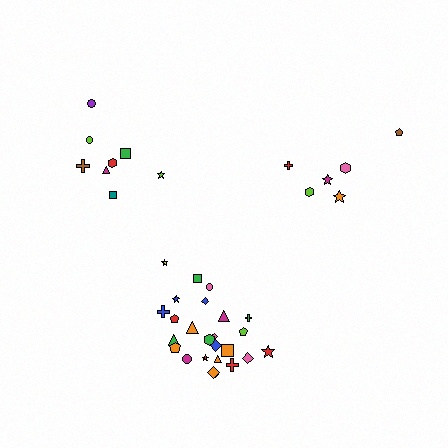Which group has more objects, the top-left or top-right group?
The top-left group.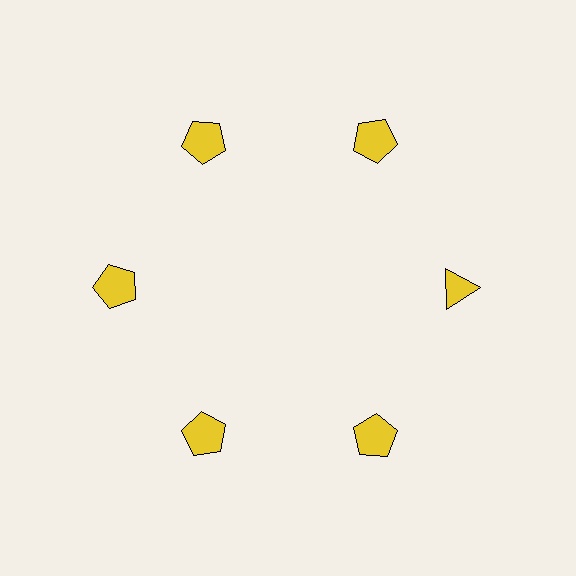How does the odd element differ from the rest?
It has a different shape: triangle instead of pentagon.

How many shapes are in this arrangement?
There are 6 shapes arranged in a ring pattern.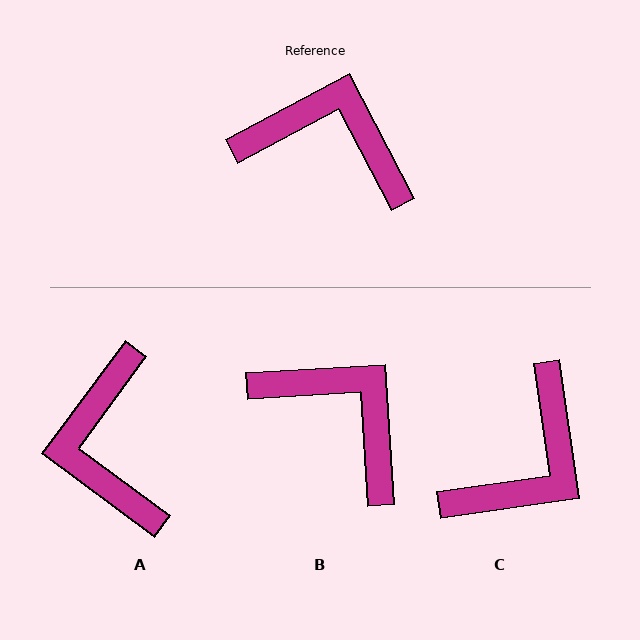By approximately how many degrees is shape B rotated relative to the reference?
Approximately 24 degrees clockwise.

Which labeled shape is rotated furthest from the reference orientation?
A, about 116 degrees away.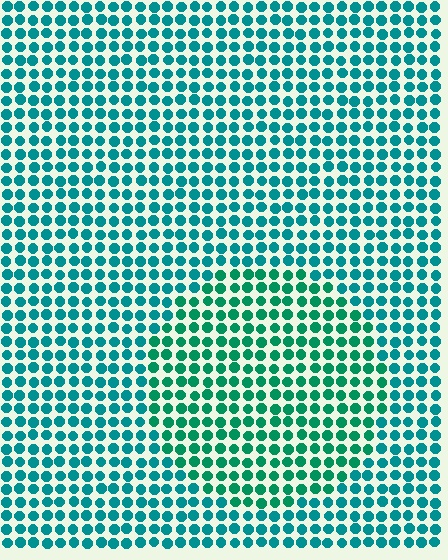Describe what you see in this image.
The image is filled with small teal elements in a uniform arrangement. A circle-shaped region is visible where the elements are tinted to a slightly different hue, forming a subtle color boundary.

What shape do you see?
I see a circle.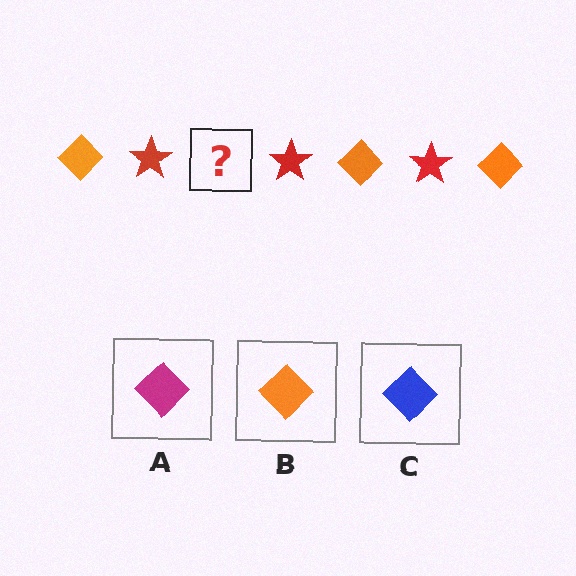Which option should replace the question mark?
Option B.